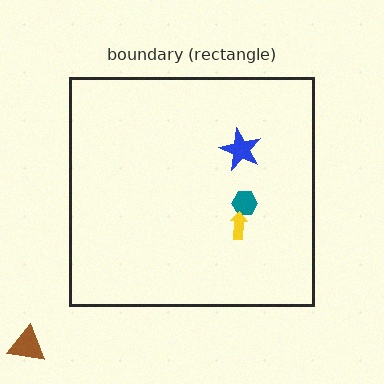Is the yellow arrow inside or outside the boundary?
Inside.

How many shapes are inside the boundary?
3 inside, 1 outside.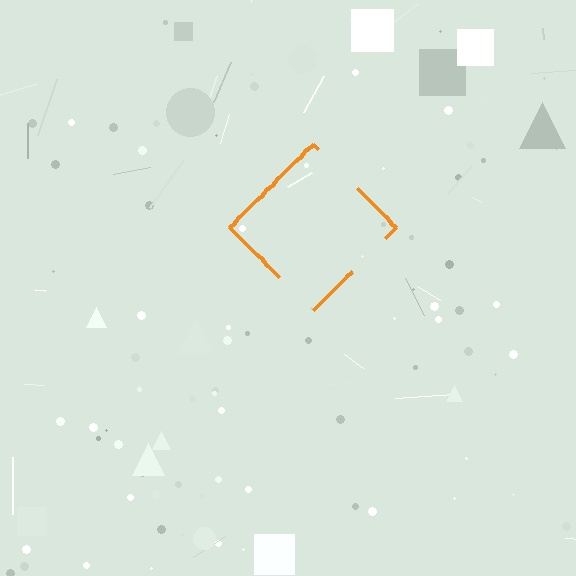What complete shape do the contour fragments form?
The contour fragments form a diamond.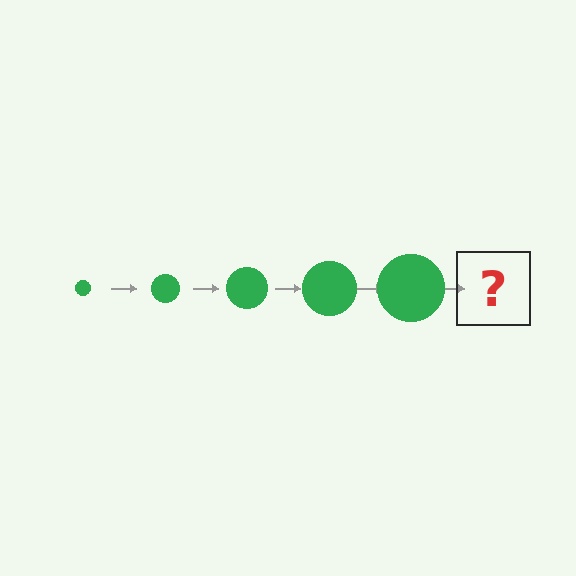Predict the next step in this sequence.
The next step is a green circle, larger than the previous one.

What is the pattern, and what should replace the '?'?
The pattern is that the circle gets progressively larger each step. The '?' should be a green circle, larger than the previous one.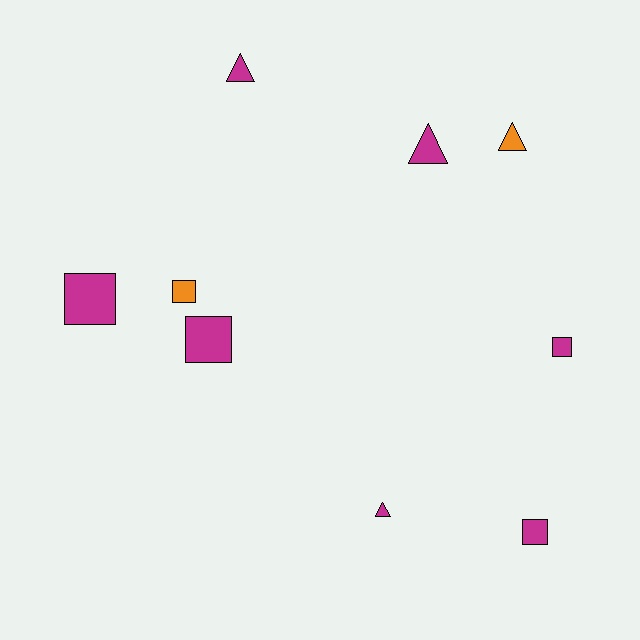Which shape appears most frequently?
Square, with 5 objects.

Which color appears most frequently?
Magenta, with 7 objects.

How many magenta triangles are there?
There are 3 magenta triangles.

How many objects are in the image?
There are 9 objects.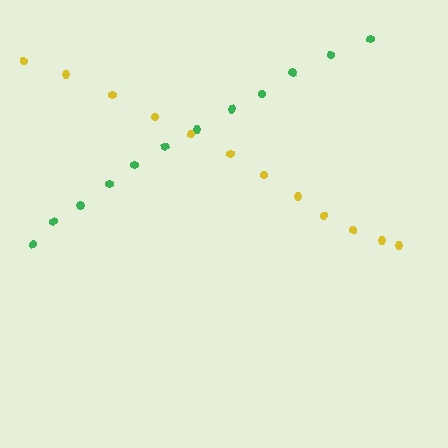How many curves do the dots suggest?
There are 2 distinct paths.